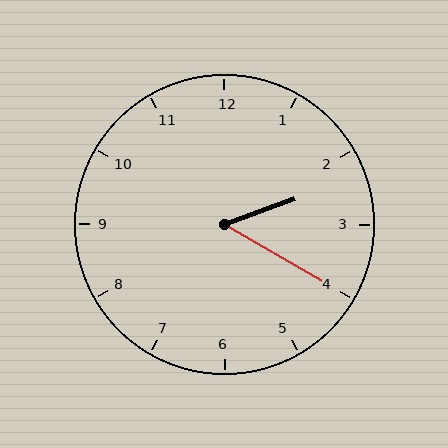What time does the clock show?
2:20.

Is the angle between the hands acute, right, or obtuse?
It is acute.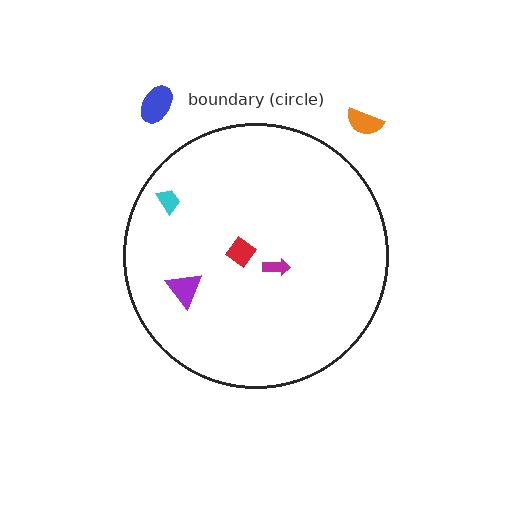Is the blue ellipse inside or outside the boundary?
Outside.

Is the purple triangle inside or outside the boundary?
Inside.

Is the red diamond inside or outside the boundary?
Inside.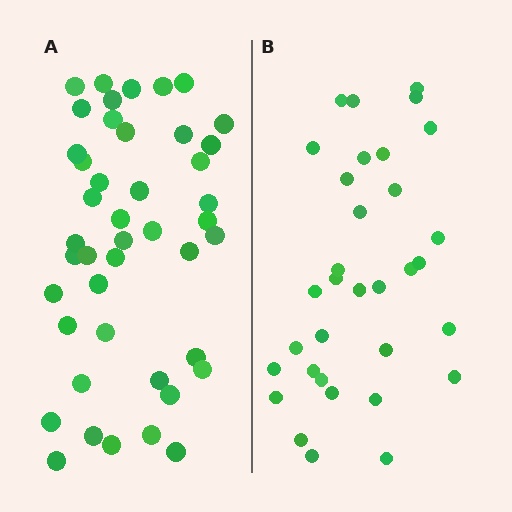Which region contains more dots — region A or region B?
Region A (the left region) has more dots.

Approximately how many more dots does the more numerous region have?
Region A has roughly 12 or so more dots than region B.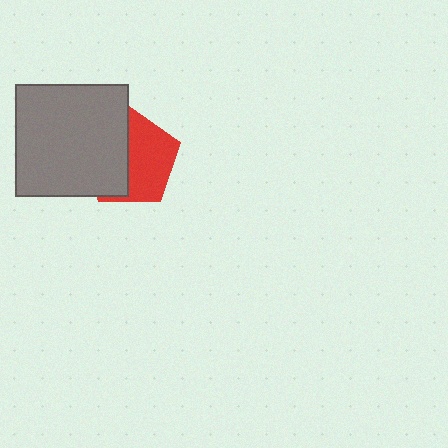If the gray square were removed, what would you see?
You would see the complete red pentagon.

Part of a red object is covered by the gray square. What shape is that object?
It is a pentagon.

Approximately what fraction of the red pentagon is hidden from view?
Roughly 48% of the red pentagon is hidden behind the gray square.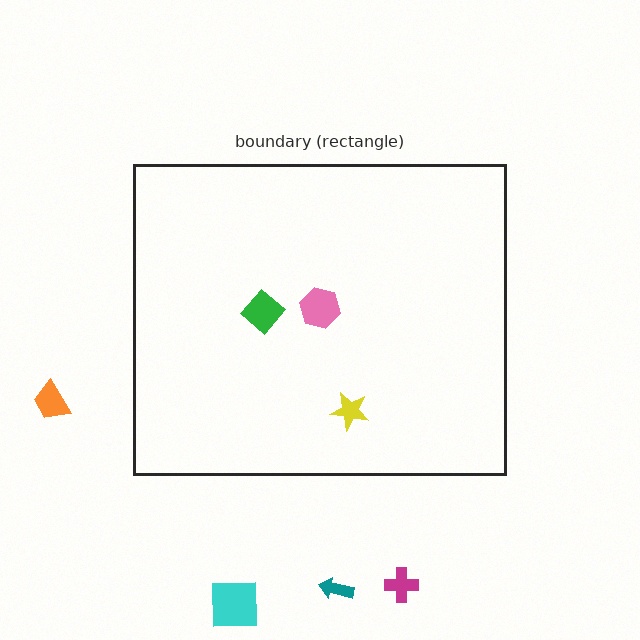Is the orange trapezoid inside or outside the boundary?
Outside.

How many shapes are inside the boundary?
3 inside, 4 outside.